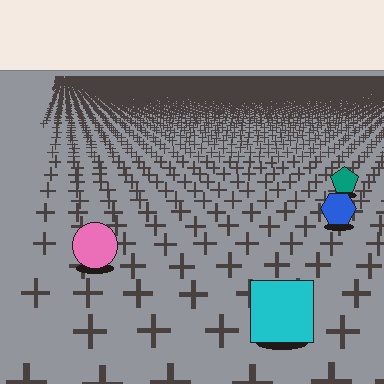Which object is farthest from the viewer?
The teal pentagon is farthest from the viewer. It appears smaller and the ground texture around it is denser.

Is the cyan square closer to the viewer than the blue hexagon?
Yes. The cyan square is closer — you can tell from the texture gradient: the ground texture is coarser near it.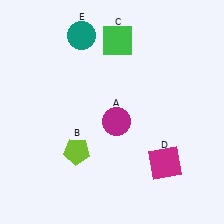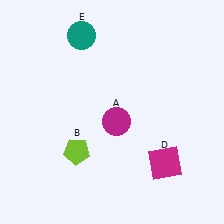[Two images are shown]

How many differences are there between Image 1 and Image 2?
There is 1 difference between the two images.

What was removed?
The green square (C) was removed in Image 2.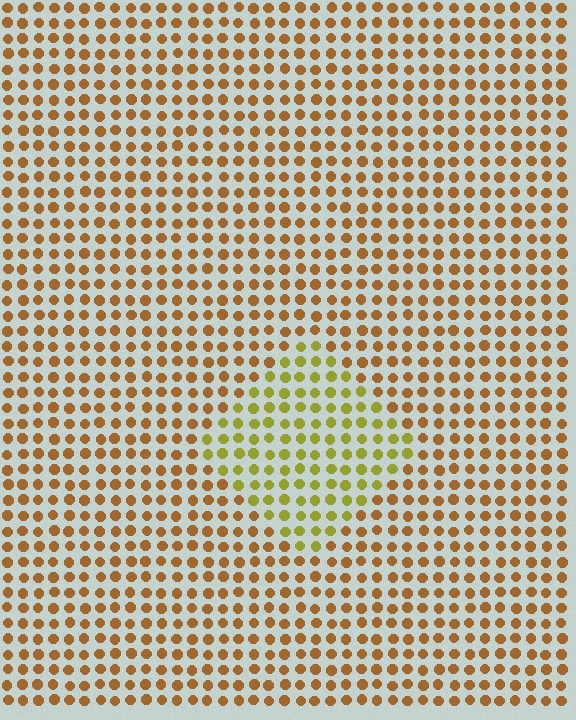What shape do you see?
I see a diamond.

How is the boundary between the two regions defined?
The boundary is defined purely by a slight shift in hue (about 36 degrees). Spacing, size, and orientation are identical on both sides.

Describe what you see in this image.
The image is filled with small brown elements in a uniform arrangement. A diamond-shaped region is visible where the elements are tinted to a slightly different hue, forming a subtle color boundary.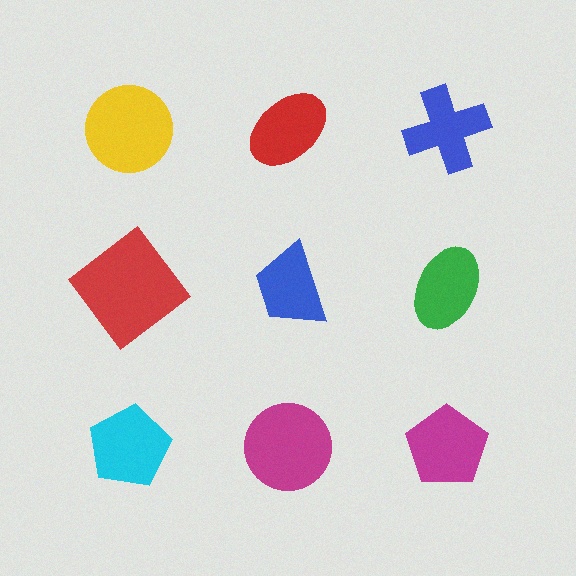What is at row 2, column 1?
A red diamond.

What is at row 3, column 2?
A magenta circle.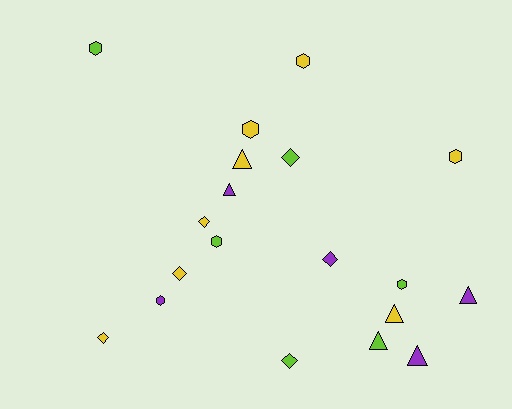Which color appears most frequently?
Yellow, with 8 objects.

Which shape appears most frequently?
Hexagon, with 7 objects.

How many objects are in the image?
There are 19 objects.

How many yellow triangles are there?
There are 2 yellow triangles.